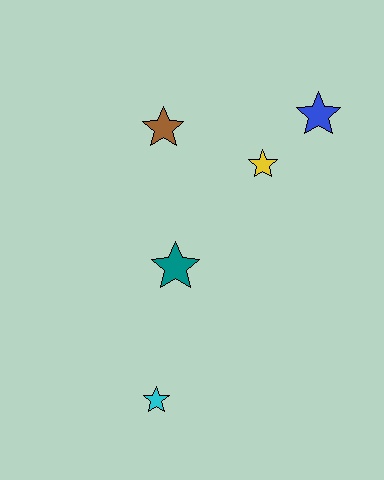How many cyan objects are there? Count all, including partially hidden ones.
There is 1 cyan object.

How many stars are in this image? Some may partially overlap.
There are 5 stars.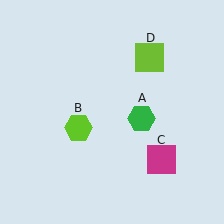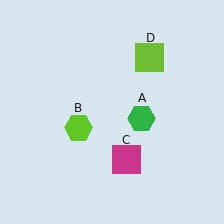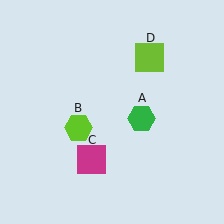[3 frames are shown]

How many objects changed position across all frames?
1 object changed position: magenta square (object C).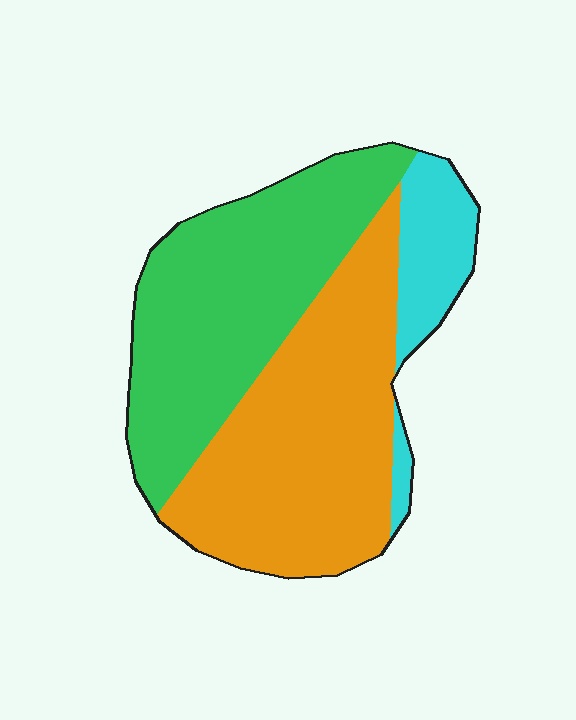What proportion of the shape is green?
Green covers 42% of the shape.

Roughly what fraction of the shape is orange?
Orange covers around 45% of the shape.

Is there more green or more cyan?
Green.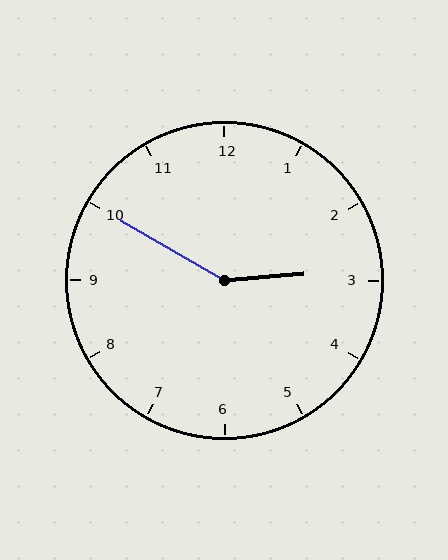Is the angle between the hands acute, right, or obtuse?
It is obtuse.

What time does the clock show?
2:50.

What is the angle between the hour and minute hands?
Approximately 145 degrees.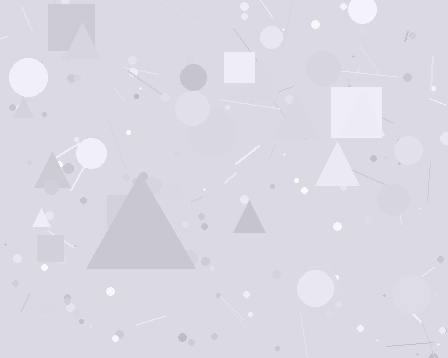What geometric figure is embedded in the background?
A triangle is embedded in the background.